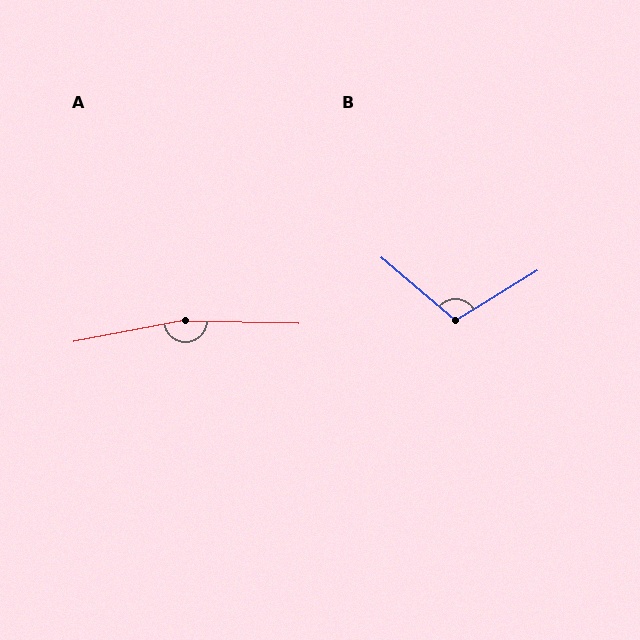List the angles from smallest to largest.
B (108°), A (168°).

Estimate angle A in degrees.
Approximately 168 degrees.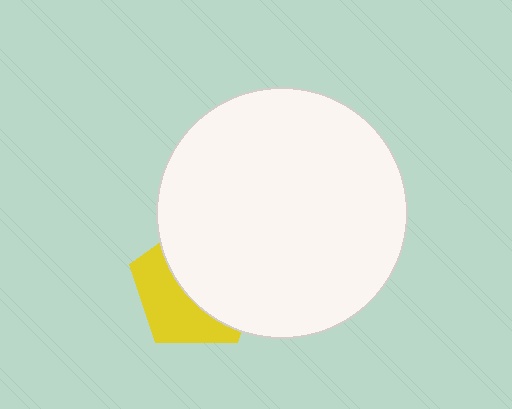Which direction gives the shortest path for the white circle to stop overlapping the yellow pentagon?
Moving right gives the shortest separation.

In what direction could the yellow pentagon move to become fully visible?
The yellow pentagon could move left. That would shift it out from behind the white circle entirely.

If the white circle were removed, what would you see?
You would see the complete yellow pentagon.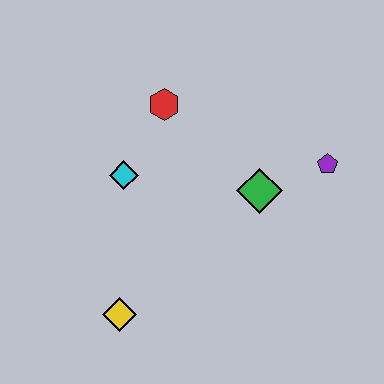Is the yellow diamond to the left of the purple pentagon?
Yes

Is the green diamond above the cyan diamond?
No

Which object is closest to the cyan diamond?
The red hexagon is closest to the cyan diamond.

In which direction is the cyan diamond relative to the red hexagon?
The cyan diamond is below the red hexagon.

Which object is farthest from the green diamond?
The yellow diamond is farthest from the green diamond.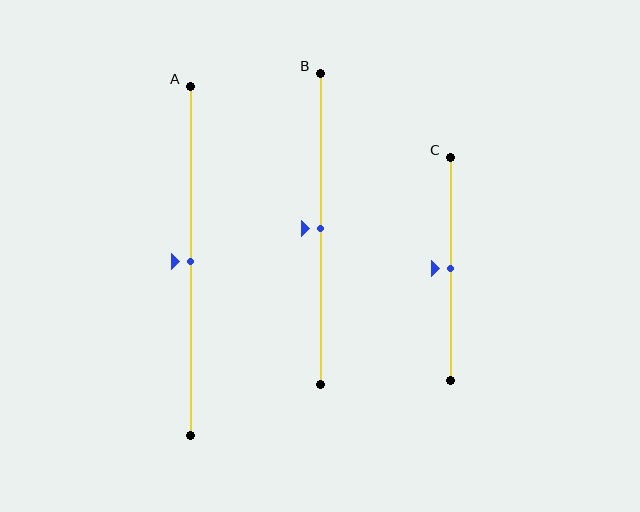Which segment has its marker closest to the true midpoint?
Segment A has its marker closest to the true midpoint.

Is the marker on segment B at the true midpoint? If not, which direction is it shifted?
Yes, the marker on segment B is at the true midpoint.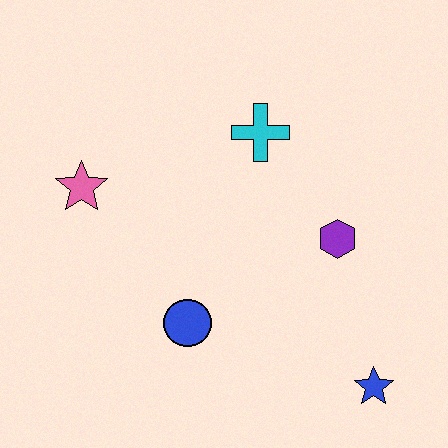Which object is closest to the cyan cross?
The purple hexagon is closest to the cyan cross.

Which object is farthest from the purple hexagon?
The pink star is farthest from the purple hexagon.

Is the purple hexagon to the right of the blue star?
No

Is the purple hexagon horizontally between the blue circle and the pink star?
No